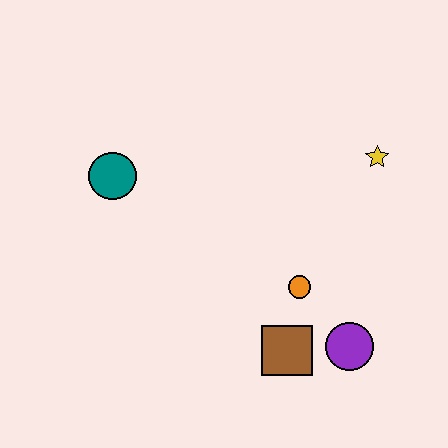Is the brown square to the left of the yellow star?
Yes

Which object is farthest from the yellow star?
The teal circle is farthest from the yellow star.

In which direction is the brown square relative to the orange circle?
The brown square is below the orange circle.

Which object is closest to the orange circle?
The brown square is closest to the orange circle.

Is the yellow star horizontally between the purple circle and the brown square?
No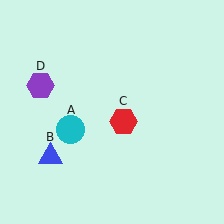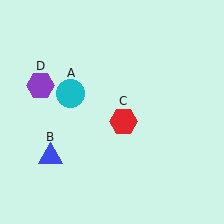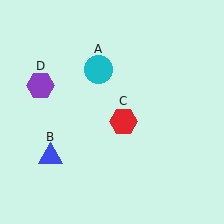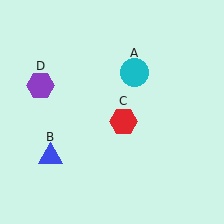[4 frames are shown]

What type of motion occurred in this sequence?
The cyan circle (object A) rotated clockwise around the center of the scene.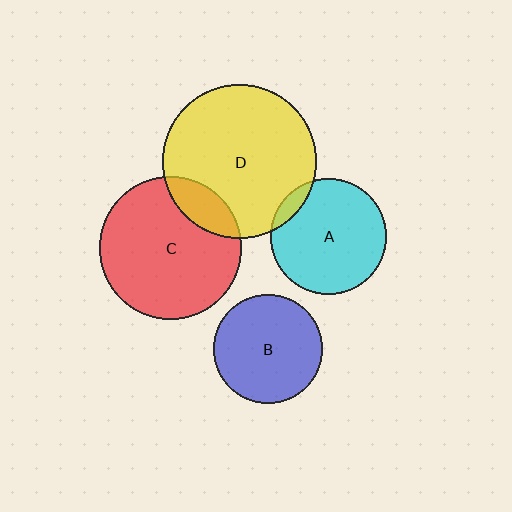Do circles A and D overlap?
Yes.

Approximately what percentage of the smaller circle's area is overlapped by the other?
Approximately 10%.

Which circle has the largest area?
Circle D (yellow).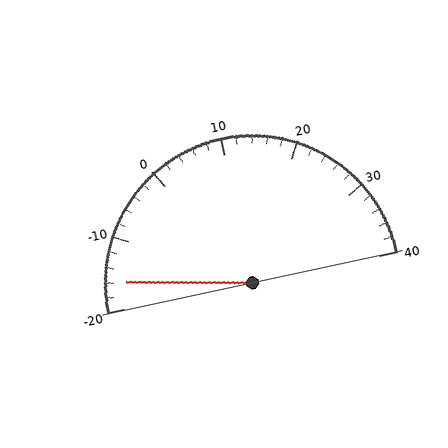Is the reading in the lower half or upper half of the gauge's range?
The reading is in the lower half of the range (-20 to 40).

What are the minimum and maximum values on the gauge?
The gauge ranges from -20 to 40.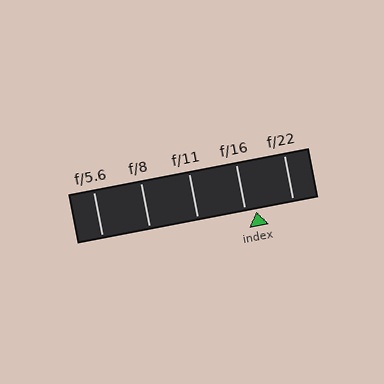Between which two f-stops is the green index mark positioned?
The index mark is between f/16 and f/22.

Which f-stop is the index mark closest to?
The index mark is closest to f/16.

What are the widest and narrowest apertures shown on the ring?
The widest aperture shown is f/5.6 and the narrowest is f/22.